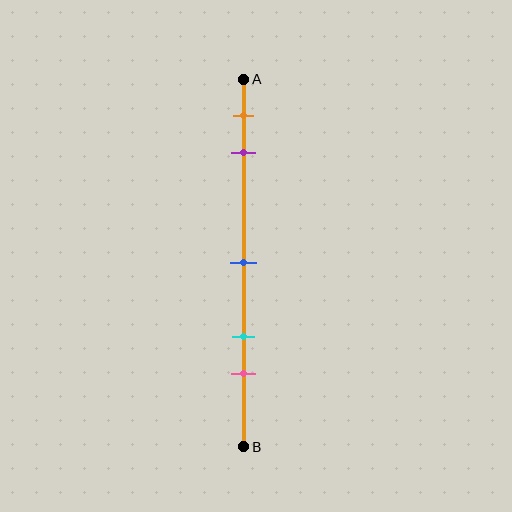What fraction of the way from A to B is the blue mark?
The blue mark is approximately 50% (0.5) of the way from A to B.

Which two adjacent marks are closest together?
The orange and purple marks are the closest adjacent pair.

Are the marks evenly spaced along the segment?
No, the marks are not evenly spaced.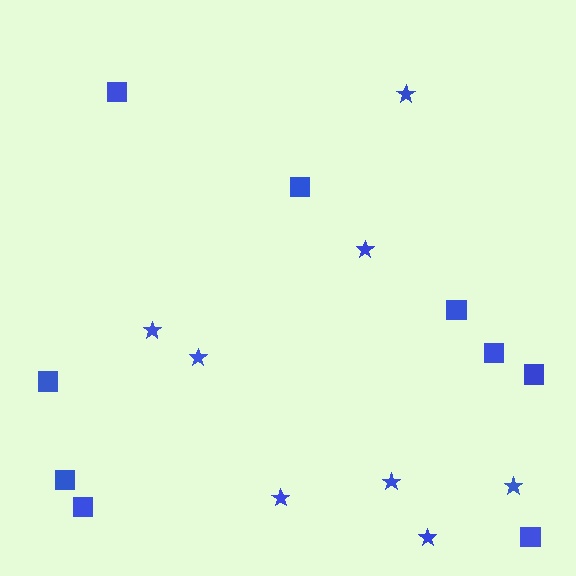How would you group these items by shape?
There are 2 groups: one group of squares (9) and one group of stars (8).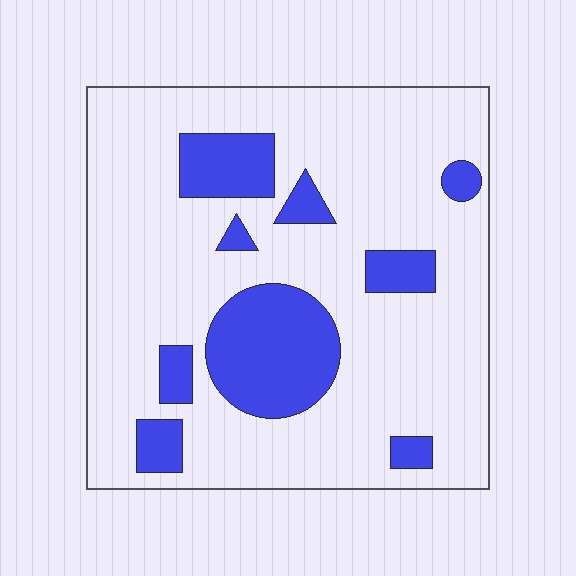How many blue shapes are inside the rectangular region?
9.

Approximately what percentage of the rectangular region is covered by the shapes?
Approximately 20%.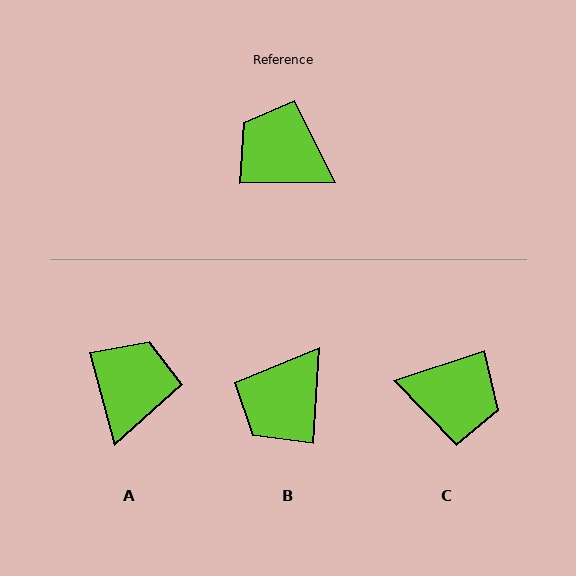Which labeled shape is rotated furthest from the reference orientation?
C, about 163 degrees away.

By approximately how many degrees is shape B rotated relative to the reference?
Approximately 86 degrees counter-clockwise.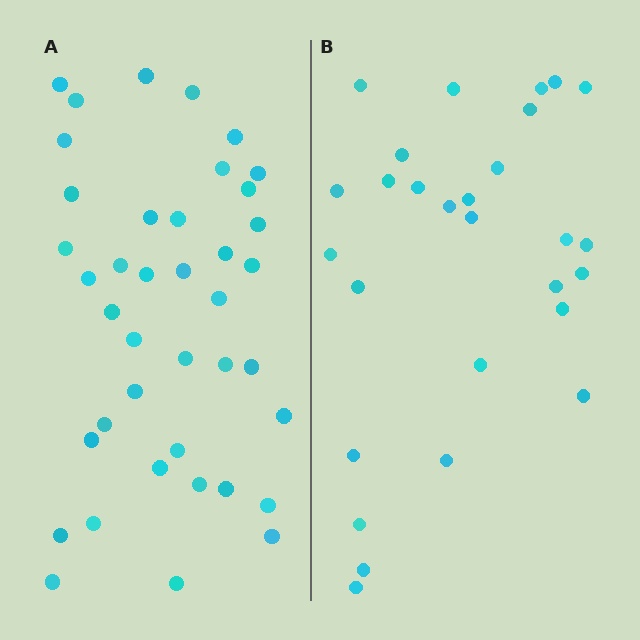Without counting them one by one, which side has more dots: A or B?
Region A (the left region) has more dots.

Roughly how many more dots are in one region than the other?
Region A has roughly 12 or so more dots than region B.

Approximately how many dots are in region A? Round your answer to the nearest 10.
About 40 dots.